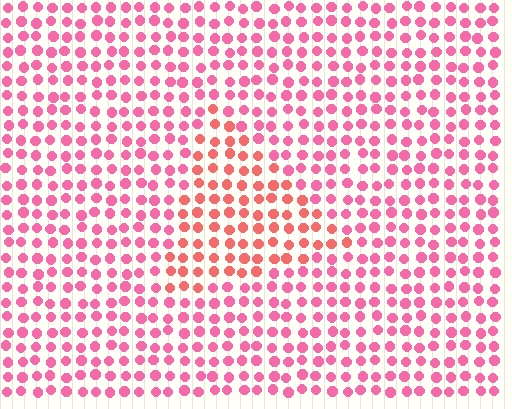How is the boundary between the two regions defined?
The boundary is defined purely by a slight shift in hue (about 26 degrees). Spacing, size, and orientation are identical on both sides.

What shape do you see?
I see a triangle.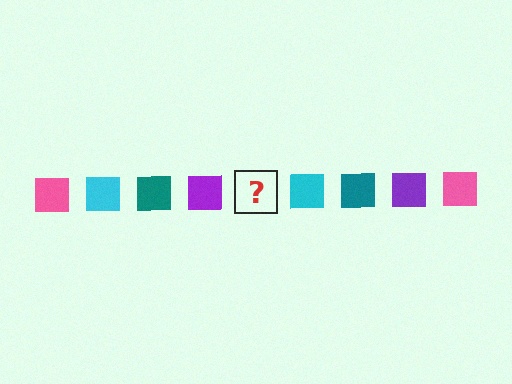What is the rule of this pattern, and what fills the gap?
The rule is that the pattern cycles through pink, cyan, teal, purple squares. The gap should be filled with a pink square.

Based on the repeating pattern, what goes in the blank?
The blank should be a pink square.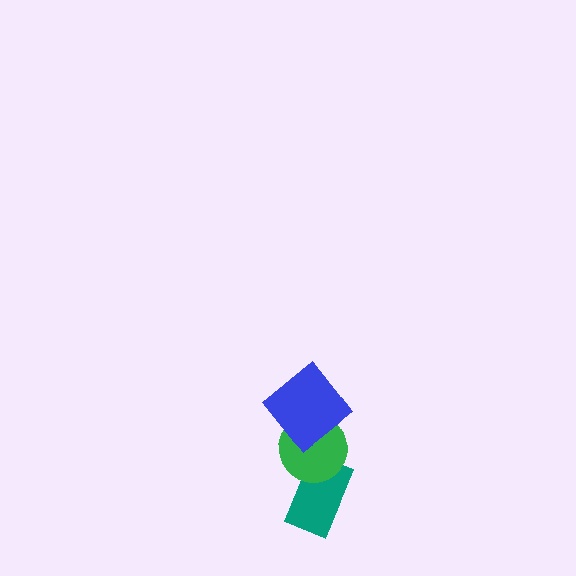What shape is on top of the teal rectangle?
The green circle is on top of the teal rectangle.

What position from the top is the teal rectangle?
The teal rectangle is 3rd from the top.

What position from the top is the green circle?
The green circle is 2nd from the top.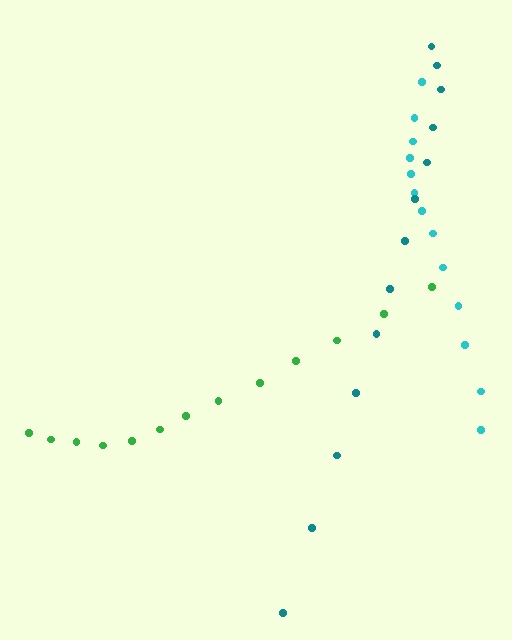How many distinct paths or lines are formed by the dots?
There are 3 distinct paths.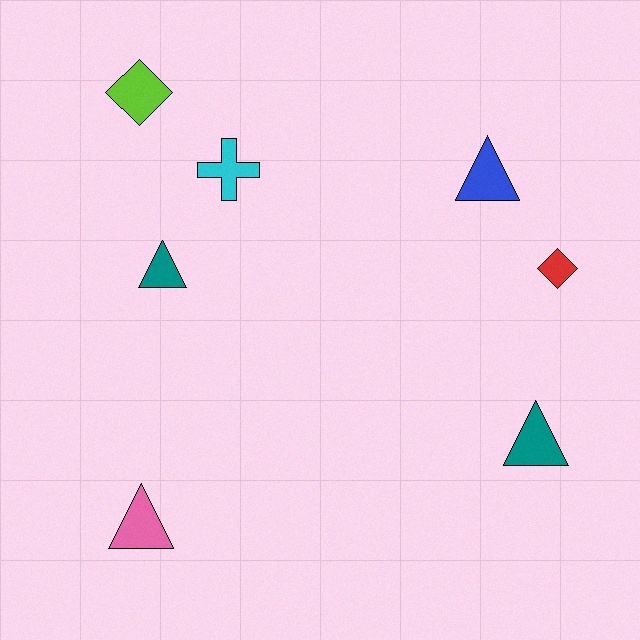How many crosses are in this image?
There is 1 cross.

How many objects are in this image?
There are 7 objects.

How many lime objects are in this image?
There is 1 lime object.